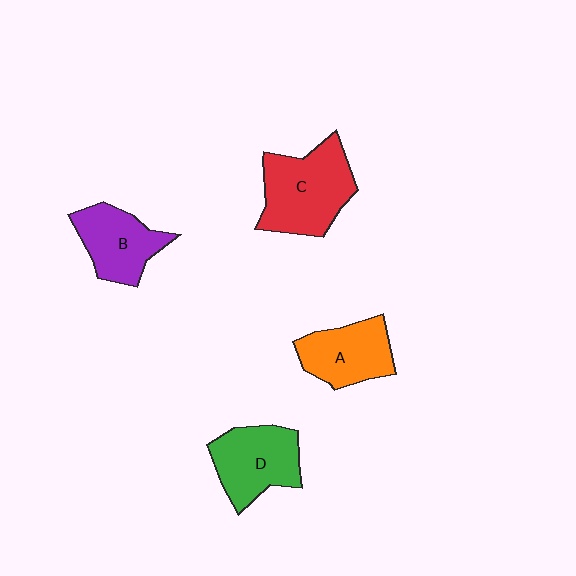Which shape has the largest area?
Shape C (red).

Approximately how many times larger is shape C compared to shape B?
Approximately 1.4 times.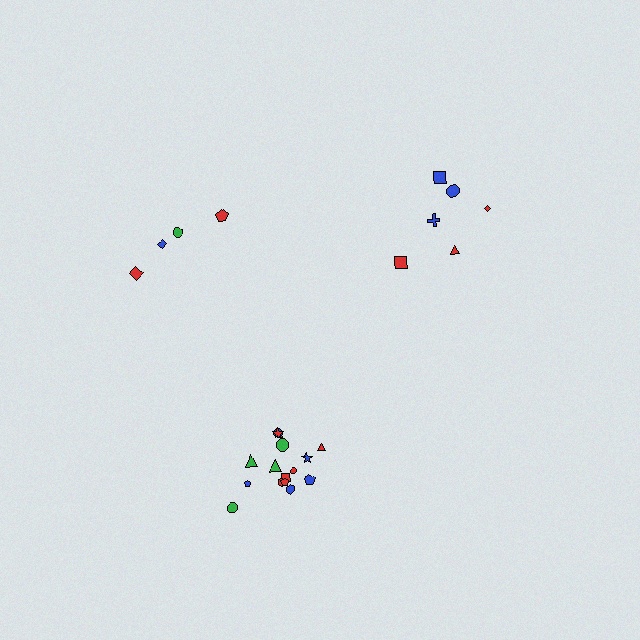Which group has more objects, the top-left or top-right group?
The top-right group.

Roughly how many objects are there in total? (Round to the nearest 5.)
Roughly 25 objects in total.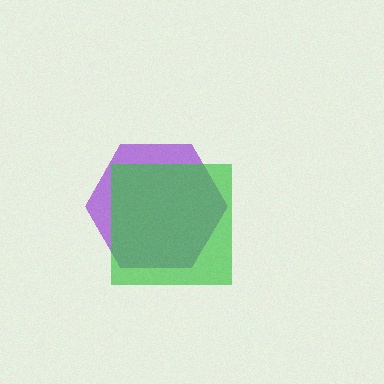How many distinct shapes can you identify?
There are 2 distinct shapes: a purple hexagon, a green square.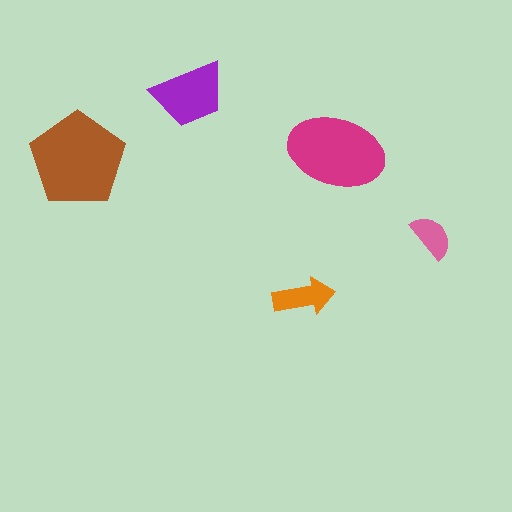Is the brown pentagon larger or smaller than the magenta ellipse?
Larger.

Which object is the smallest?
The pink semicircle.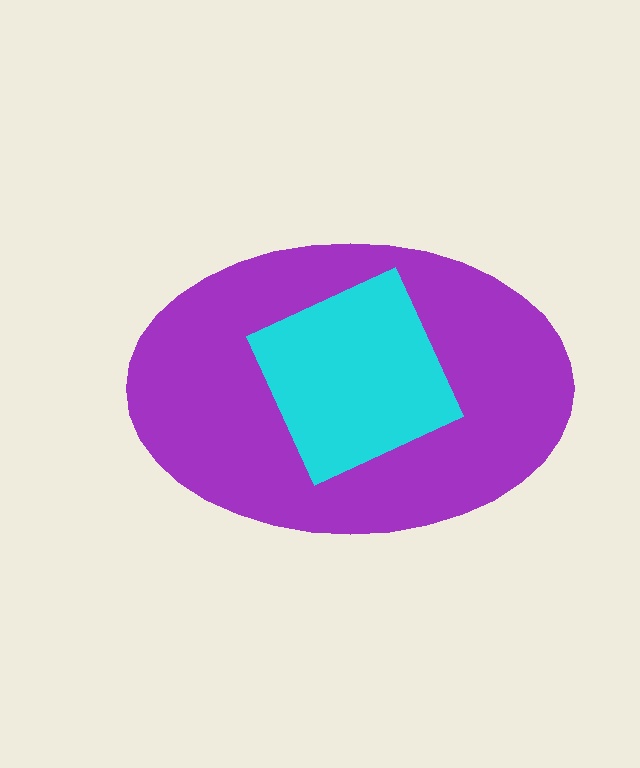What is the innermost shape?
The cyan diamond.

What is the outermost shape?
The purple ellipse.